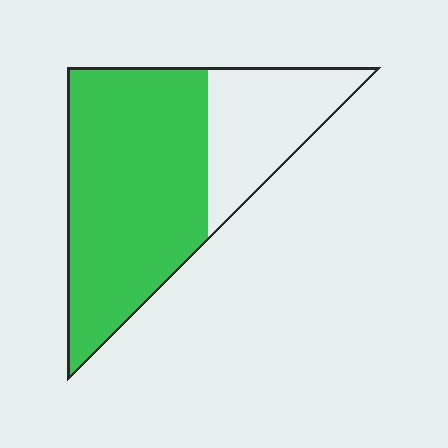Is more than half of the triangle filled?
Yes.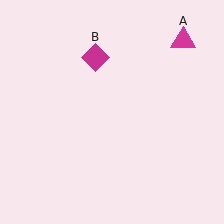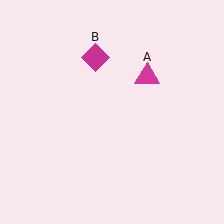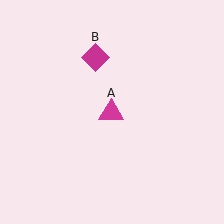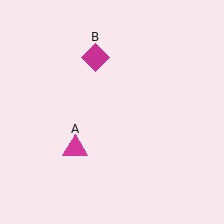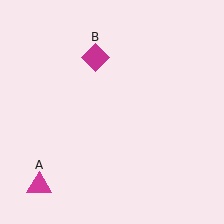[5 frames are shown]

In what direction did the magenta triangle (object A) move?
The magenta triangle (object A) moved down and to the left.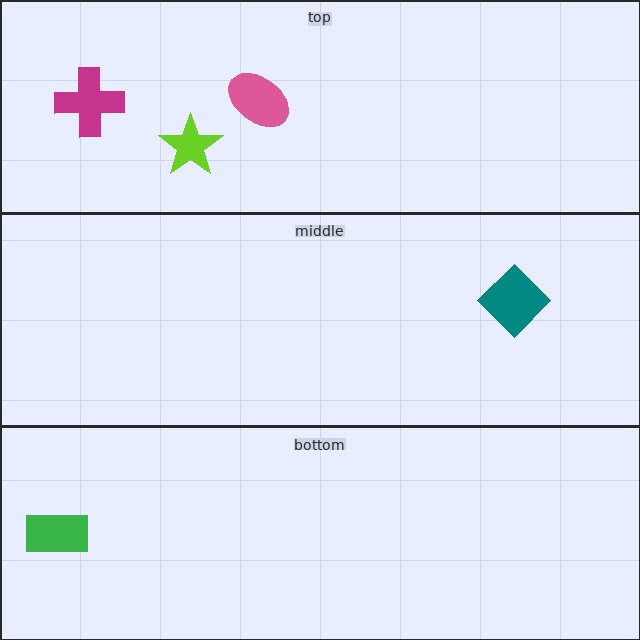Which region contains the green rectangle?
The bottom region.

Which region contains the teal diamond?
The middle region.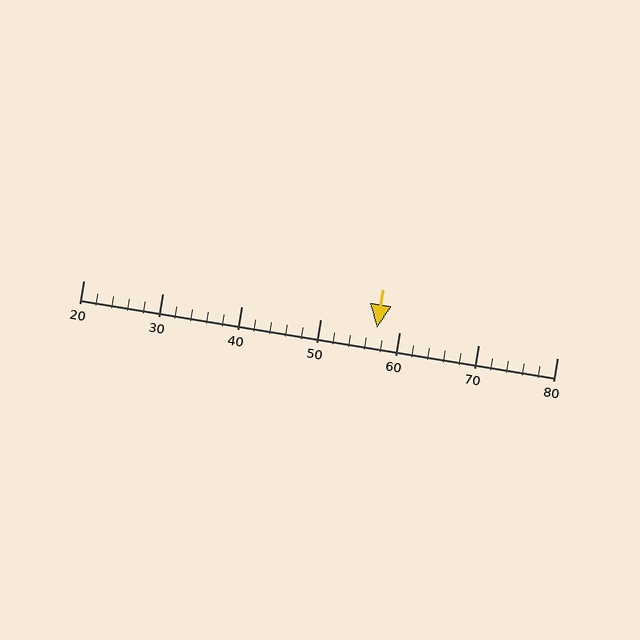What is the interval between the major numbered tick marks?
The major tick marks are spaced 10 units apart.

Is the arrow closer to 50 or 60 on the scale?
The arrow is closer to 60.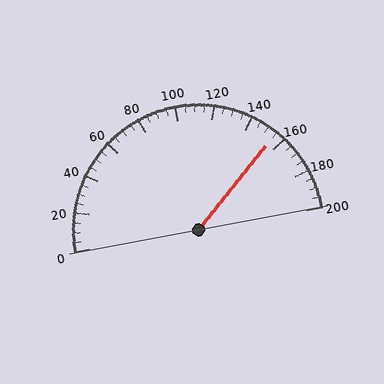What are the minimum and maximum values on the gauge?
The gauge ranges from 0 to 200.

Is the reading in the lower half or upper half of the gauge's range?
The reading is in the upper half of the range (0 to 200).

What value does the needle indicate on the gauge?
The needle indicates approximately 155.